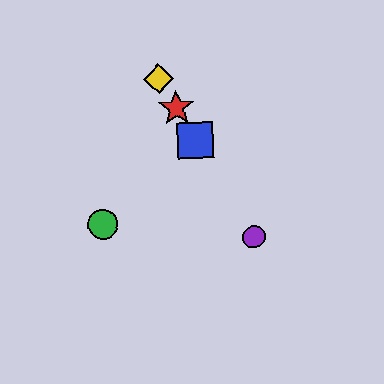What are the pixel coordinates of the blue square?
The blue square is at (196, 140).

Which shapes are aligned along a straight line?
The red star, the blue square, the yellow diamond, the purple circle are aligned along a straight line.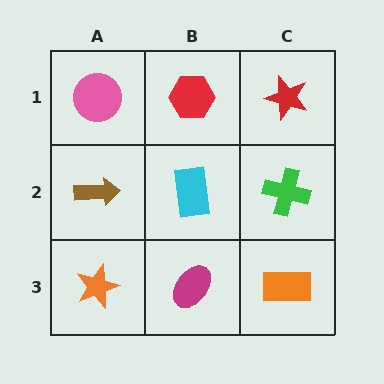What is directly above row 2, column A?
A pink circle.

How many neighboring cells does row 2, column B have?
4.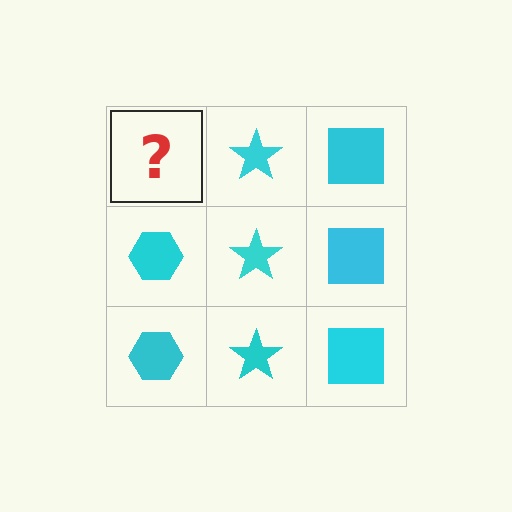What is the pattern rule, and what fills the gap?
The rule is that each column has a consistent shape. The gap should be filled with a cyan hexagon.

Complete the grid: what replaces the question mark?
The question mark should be replaced with a cyan hexagon.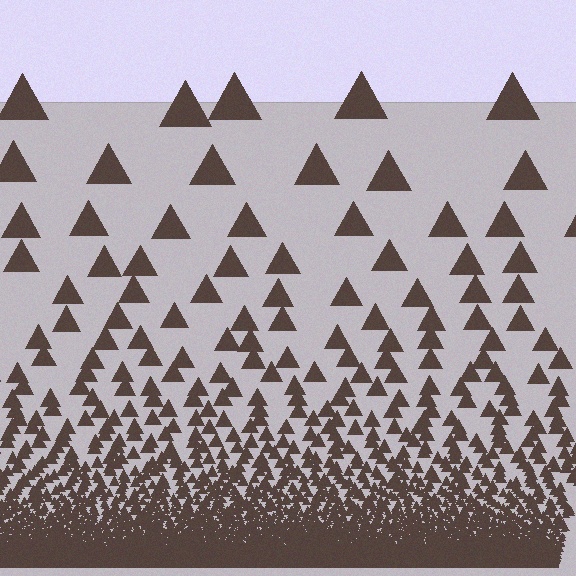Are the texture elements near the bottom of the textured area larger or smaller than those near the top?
Smaller. The gradient is inverted — elements near the bottom are smaller and denser.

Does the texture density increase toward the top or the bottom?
Density increases toward the bottom.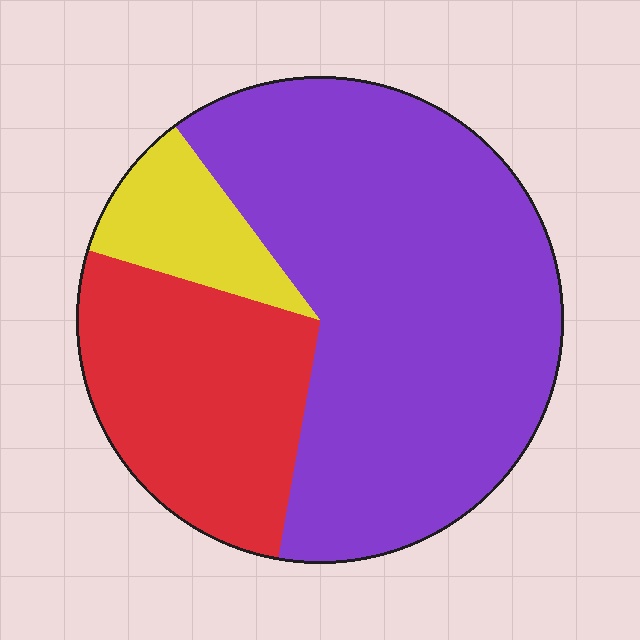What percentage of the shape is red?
Red takes up about one quarter (1/4) of the shape.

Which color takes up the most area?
Purple, at roughly 65%.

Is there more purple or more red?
Purple.